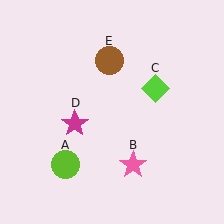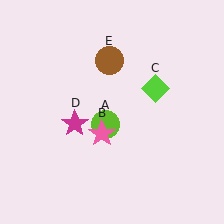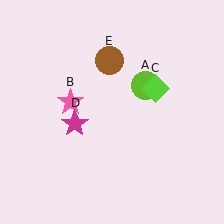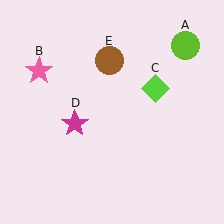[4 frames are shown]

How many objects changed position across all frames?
2 objects changed position: lime circle (object A), pink star (object B).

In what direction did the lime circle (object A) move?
The lime circle (object A) moved up and to the right.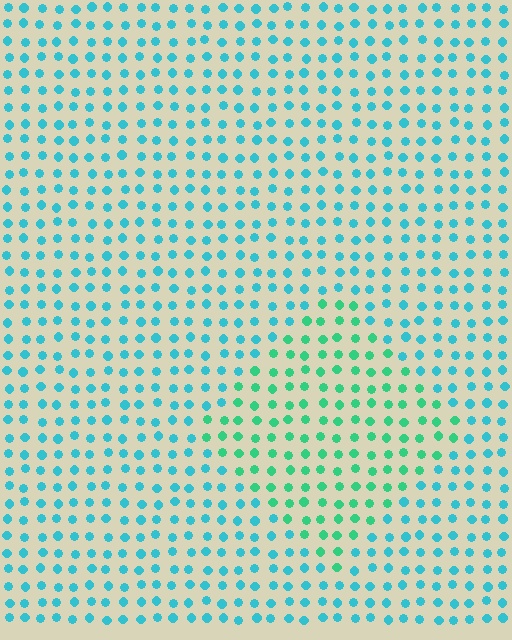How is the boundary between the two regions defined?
The boundary is defined purely by a slight shift in hue (about 35 degrees). Spacing, size, and orientation are identical on both sides.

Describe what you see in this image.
The image is filled with small cyan elements in a uniform arrangement. A diamond-shaped region is visible where the elements are tinted to a slightly different hue, forming a subtle color boundary.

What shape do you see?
I see a diamond.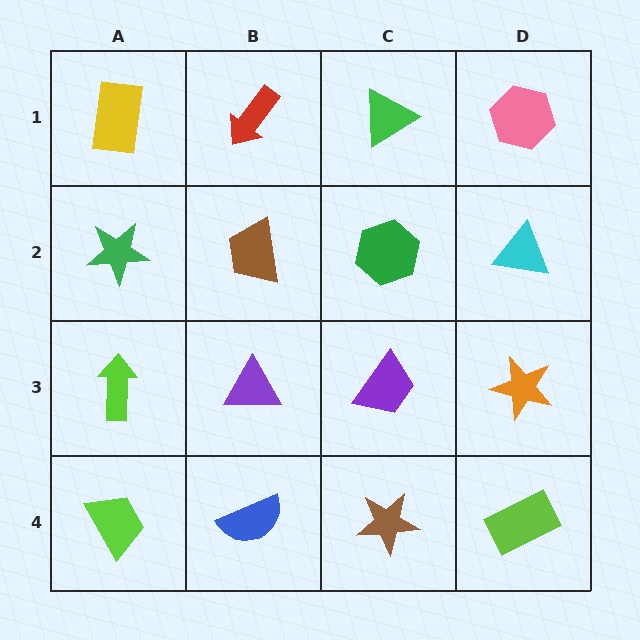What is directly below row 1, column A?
A green star.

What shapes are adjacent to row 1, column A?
A green star (row 2, column A), a red arrow (row 1, column B).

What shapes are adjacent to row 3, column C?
A green hexagon (row 2, column C), a brown star (row 4, column C), a purple triangle (row 3, column B), an orange star (row 3, column D).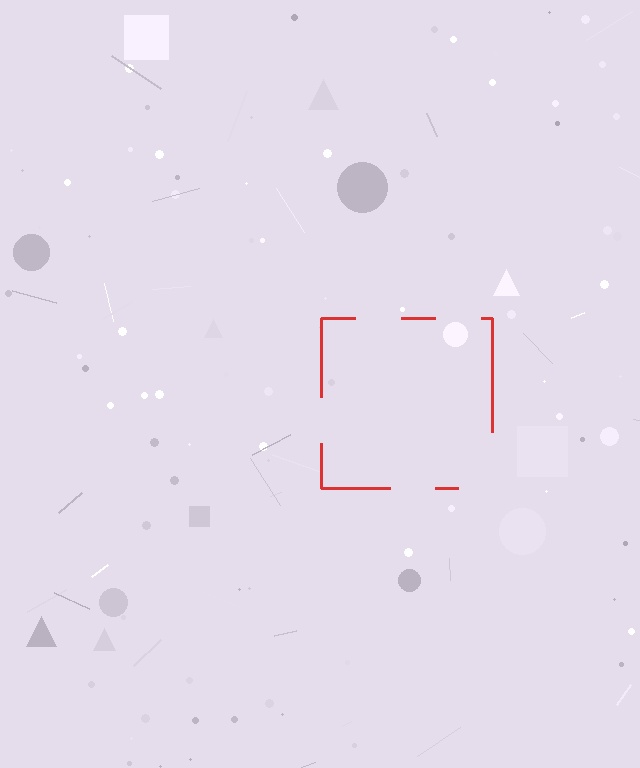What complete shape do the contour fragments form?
The contour fragments form a square.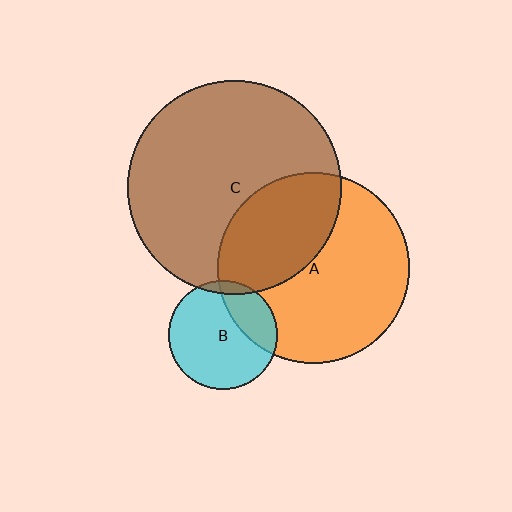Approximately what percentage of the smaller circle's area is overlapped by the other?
Approximately 25%.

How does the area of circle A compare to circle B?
Approximately 3.1 times.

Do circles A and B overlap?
Yes.